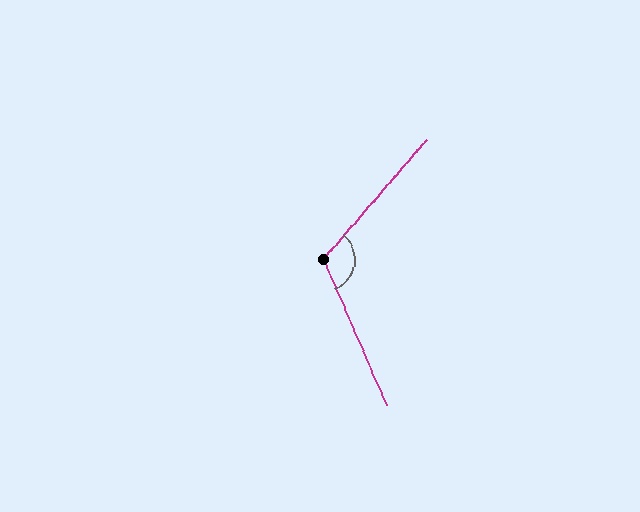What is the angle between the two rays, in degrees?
Approximately 116 degrees.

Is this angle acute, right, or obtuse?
It is obtuse.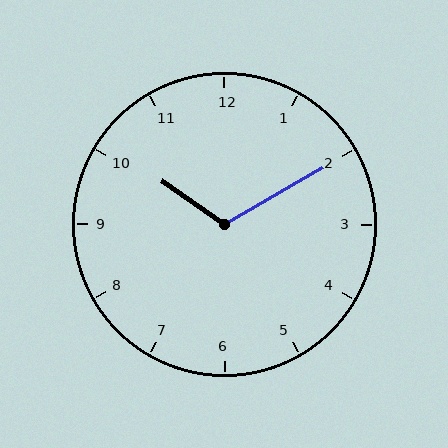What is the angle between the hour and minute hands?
Approximately 115 degrees.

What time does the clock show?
10:10.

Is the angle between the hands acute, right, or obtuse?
It is obtuse.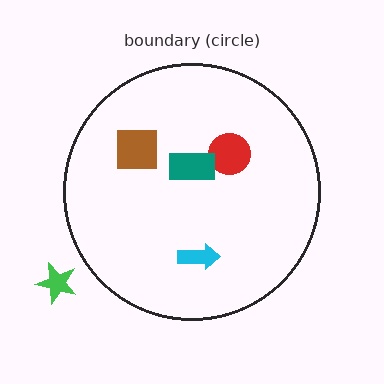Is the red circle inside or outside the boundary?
Inside.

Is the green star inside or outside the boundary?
Outside.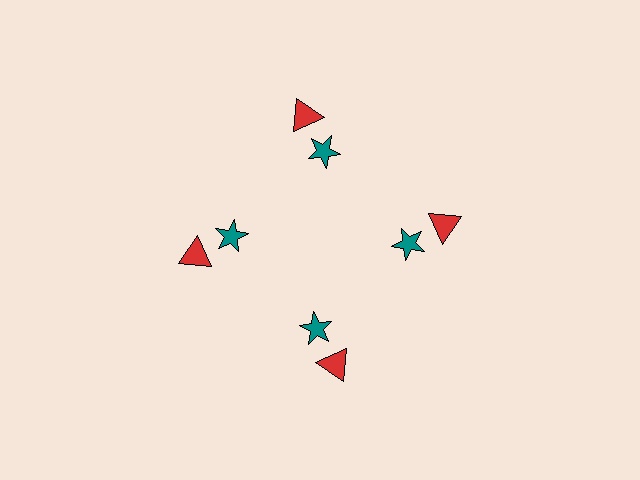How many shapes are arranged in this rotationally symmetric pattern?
There are 8 shapes, arranged in 4 groups of 2.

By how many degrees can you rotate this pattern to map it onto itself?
The pattern maps onto itself every 90 degrees of rotation.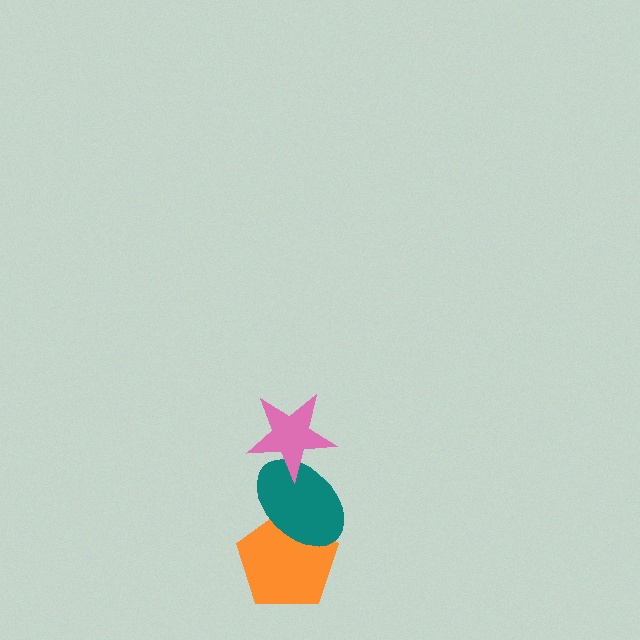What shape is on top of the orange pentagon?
The teal ellipse is on top of the orange pentagon.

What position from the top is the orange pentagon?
The orange pentagon is 3rd from the top.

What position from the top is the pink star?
The pink star is 1st from the top.